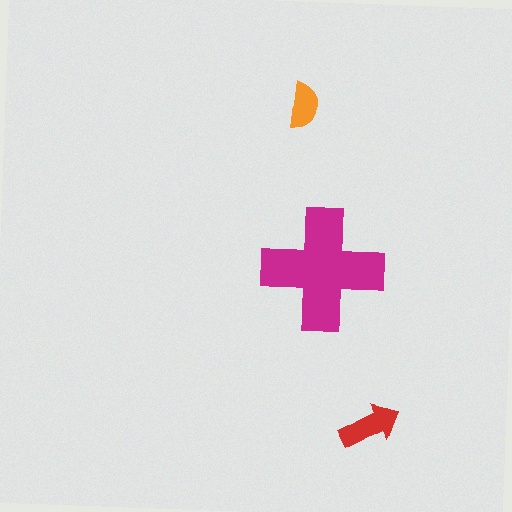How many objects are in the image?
There are 3 objects in the image.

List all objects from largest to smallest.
The magenta cross, the red arrow, the orange semicircle.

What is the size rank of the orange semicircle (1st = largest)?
3rd.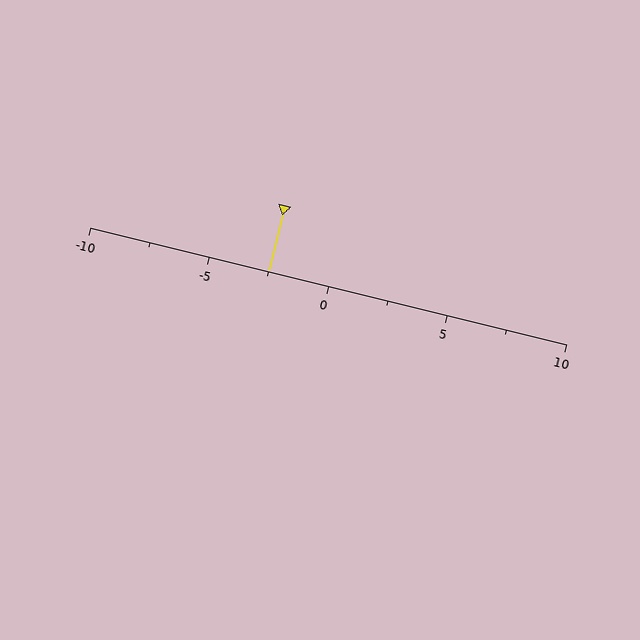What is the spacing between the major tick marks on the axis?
The major ticks are spaced 5 apart.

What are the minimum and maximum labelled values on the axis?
The axis runs from -10 to 10.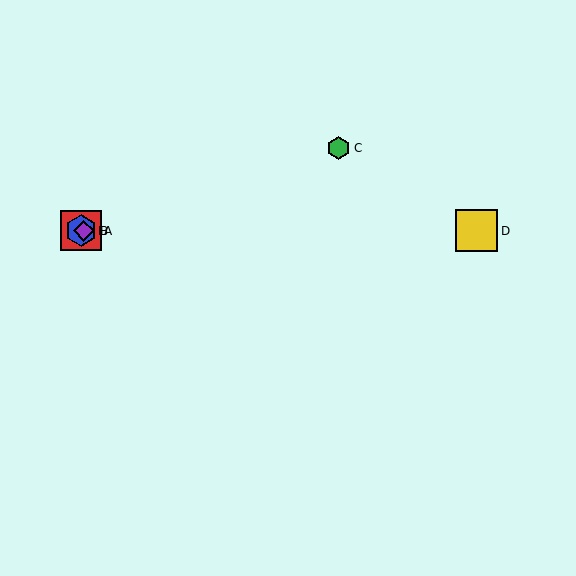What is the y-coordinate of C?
Object C is at y≈148.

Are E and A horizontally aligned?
Yes, both are at y≈231.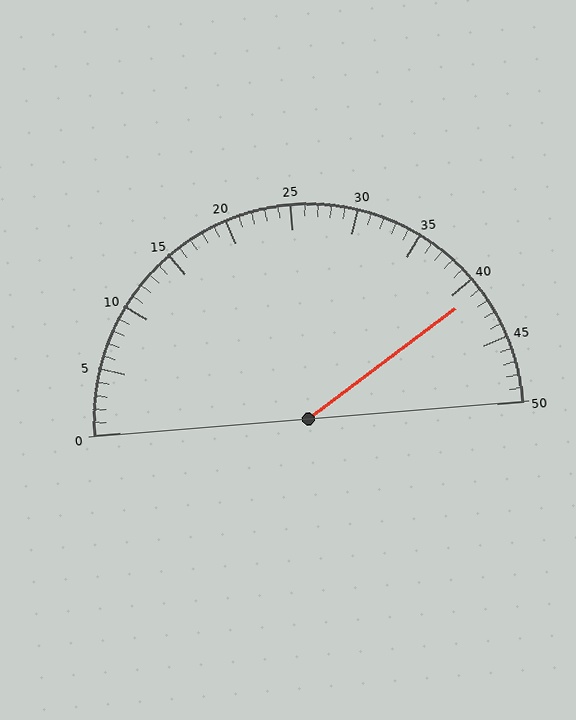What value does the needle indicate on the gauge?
The needle indicates approximately 41.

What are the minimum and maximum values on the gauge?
The gauge ranges from 0 to 50.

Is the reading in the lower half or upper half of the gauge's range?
The reading is in the upper half of the range (0 to 50).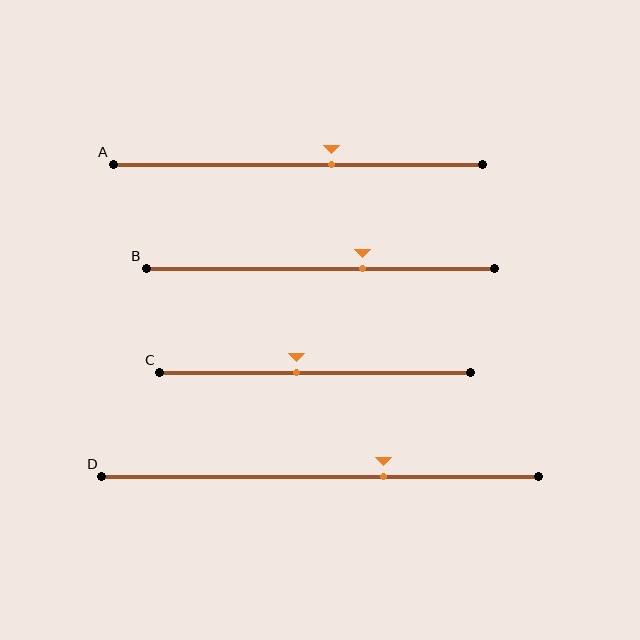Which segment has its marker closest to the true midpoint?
Segment C has its marker closest to the true midpoint.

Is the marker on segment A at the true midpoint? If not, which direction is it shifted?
No, the marker on segment A is shifted to the right by about 9% of the segment length.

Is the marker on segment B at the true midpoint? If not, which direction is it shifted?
No, the marker on segment B is shifted to the right by about 12% of the segment length.